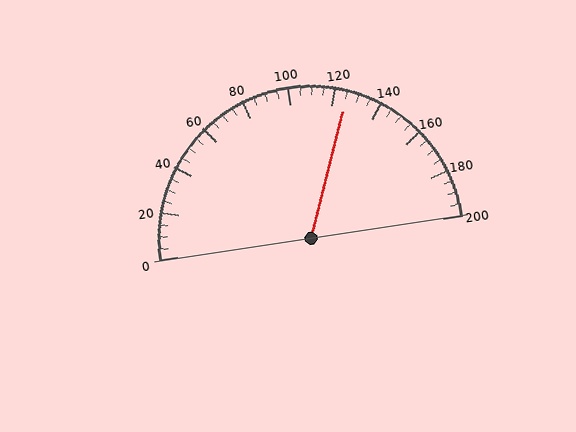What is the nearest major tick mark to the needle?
The nearest major tick mark is 120.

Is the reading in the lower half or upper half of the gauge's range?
The reading is in the upper half of the range (0 to 200).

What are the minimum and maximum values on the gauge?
The gauge ranges from 0 to 200.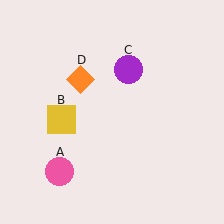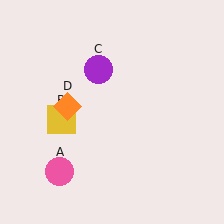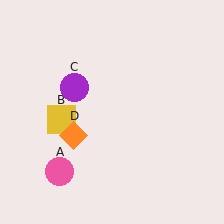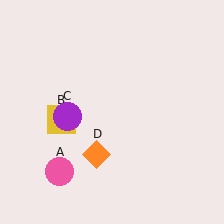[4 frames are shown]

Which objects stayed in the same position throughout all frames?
Pink circle (object A) and yellow square (object B) remained stationary.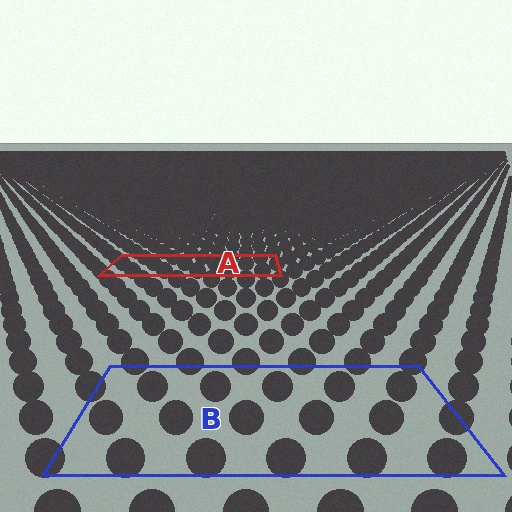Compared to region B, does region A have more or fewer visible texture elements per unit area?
Region A has more texture elements per unit area — they are packed more densely because it is farther away.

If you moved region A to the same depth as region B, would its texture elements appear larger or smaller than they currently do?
They would appear larger. At a closer depth, the same texture elements are projected at a bigger on-screen size.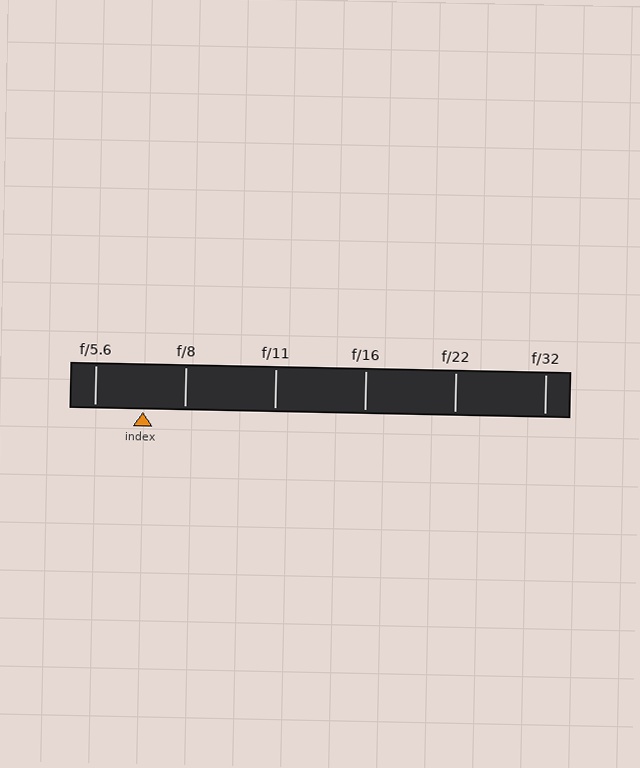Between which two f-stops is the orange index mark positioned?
The index mark is between f/5.6 and f/8.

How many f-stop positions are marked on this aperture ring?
There are 6 f-stop positions marked.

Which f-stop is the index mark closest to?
The index mark is closest to f/8.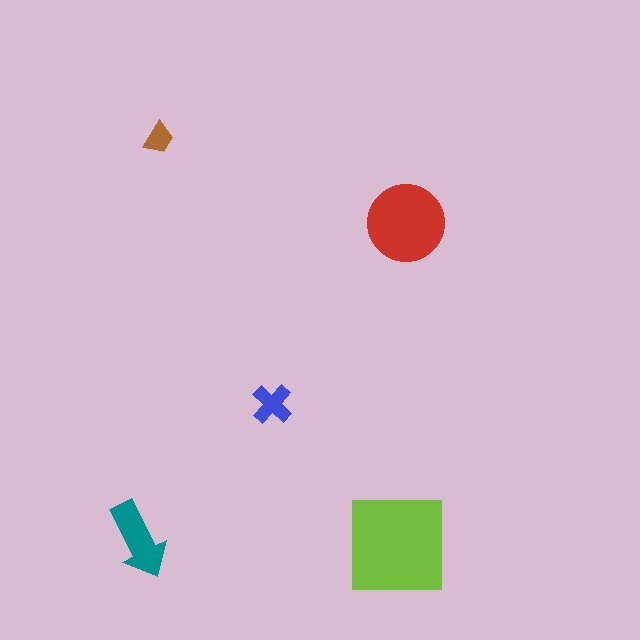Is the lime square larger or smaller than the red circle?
Larger.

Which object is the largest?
The lime square.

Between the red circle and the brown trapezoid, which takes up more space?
The red circle.